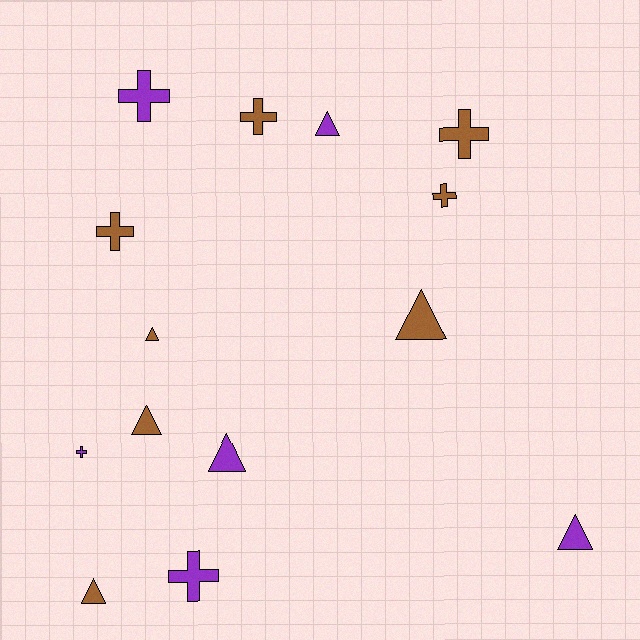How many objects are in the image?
There are 14 objects.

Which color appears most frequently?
Brown, with 8 objects.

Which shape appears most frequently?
Cross, with 7 objects.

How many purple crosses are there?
There are 3 purple crosses.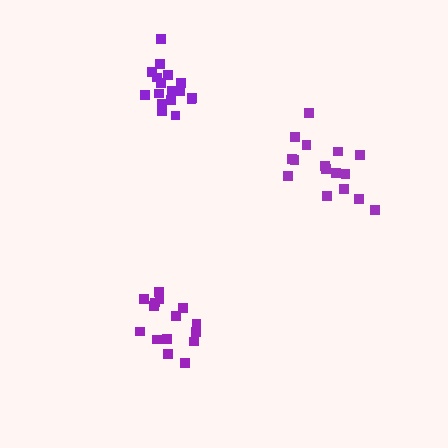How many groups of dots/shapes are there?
There are 3 groups.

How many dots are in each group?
Group 1: 16 dots, Group 2: 16 dots, Group 3: 17 dots (49 total).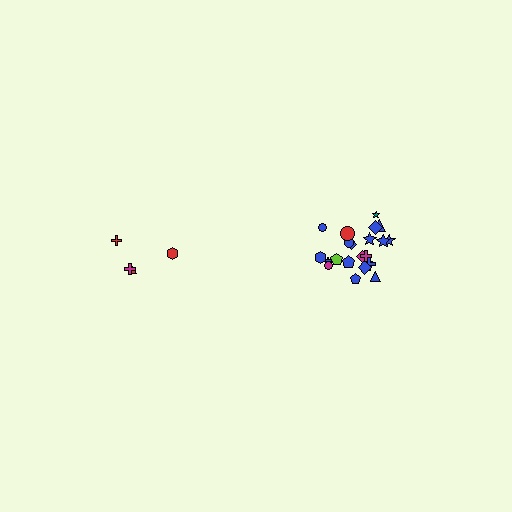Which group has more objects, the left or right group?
The right group.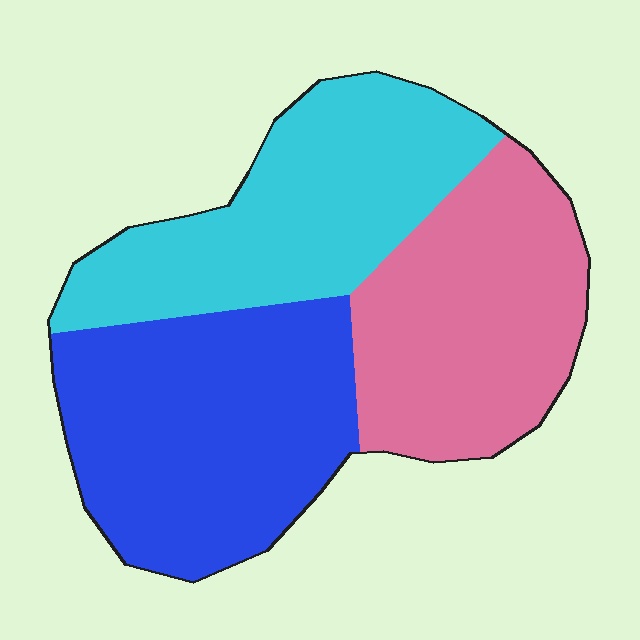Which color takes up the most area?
Blue, at roughly 35%.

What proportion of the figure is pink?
Pink covers roughly 30% of the figure.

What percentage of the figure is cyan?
Cyan covers roughly 30% of the figure.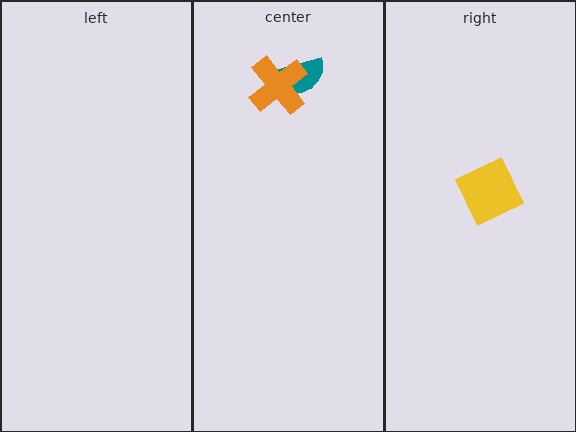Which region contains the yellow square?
The right region.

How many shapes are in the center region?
2.